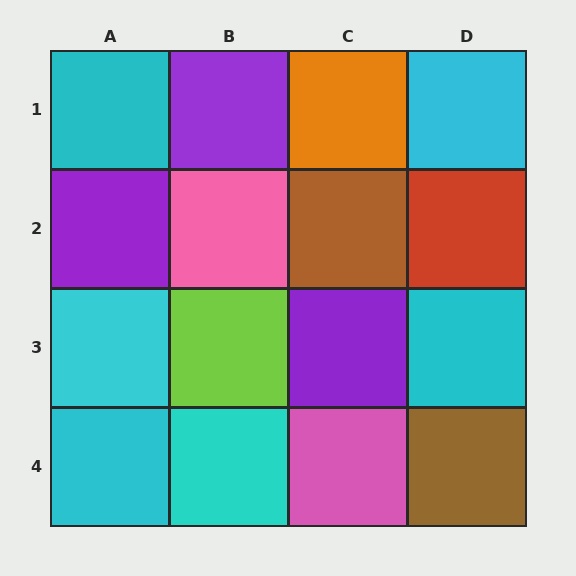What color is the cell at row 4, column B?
Cyan.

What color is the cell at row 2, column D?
Red.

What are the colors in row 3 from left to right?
Cyan, lime, purple, cyan.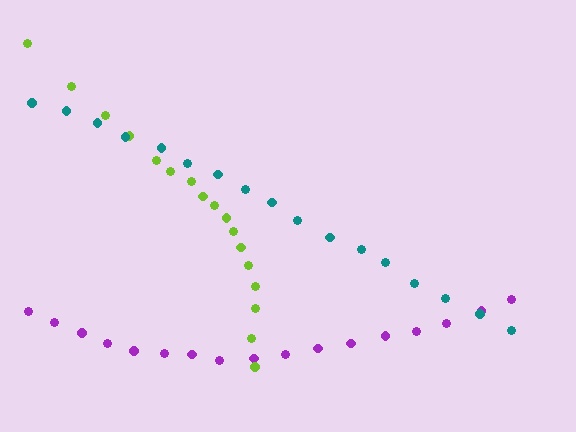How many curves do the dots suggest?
There are 3 distinct paths.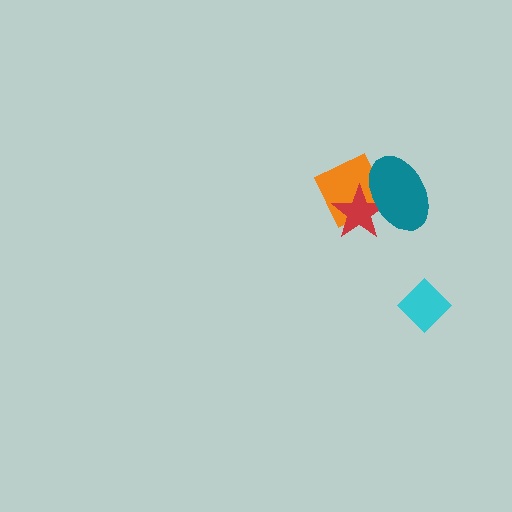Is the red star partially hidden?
Yes, it is partially covered by another shape.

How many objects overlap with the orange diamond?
2 objects overlap with the orange diamond.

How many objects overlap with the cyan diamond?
0 objects overlap with the cyan diamond.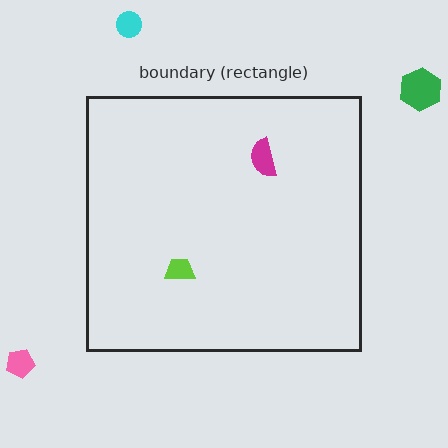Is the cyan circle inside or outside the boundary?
Outside.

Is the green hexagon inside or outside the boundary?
Outside.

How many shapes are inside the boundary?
2 inside, 3 outside.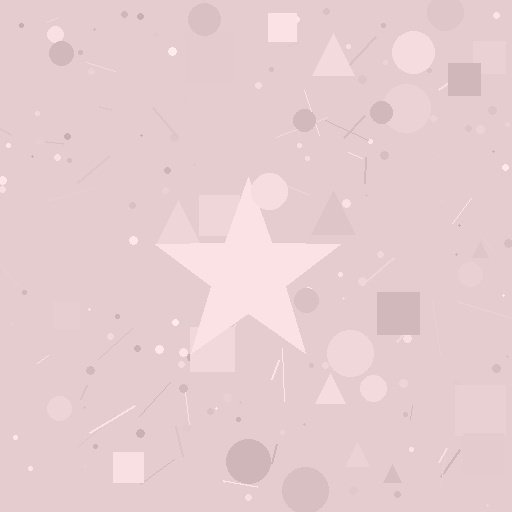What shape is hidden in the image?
A star is hidden in the image.